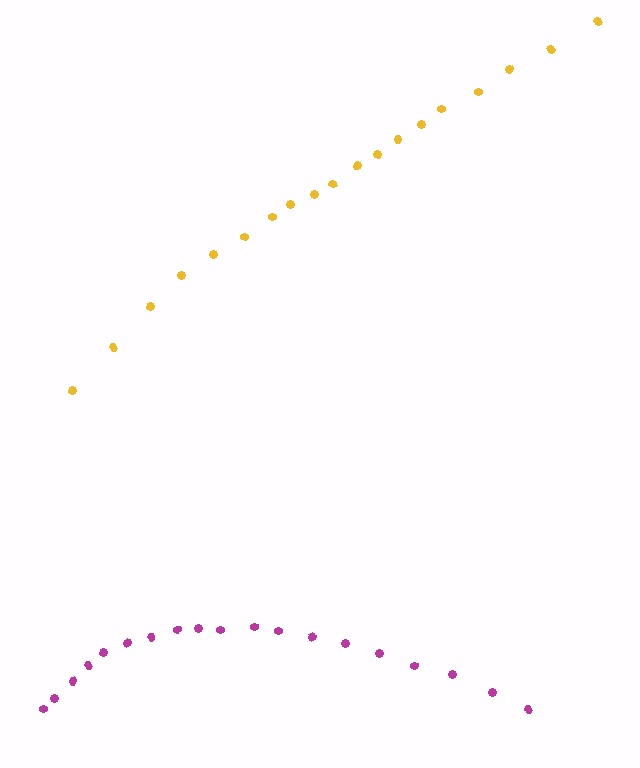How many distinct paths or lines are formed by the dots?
There are 2 distinct paths.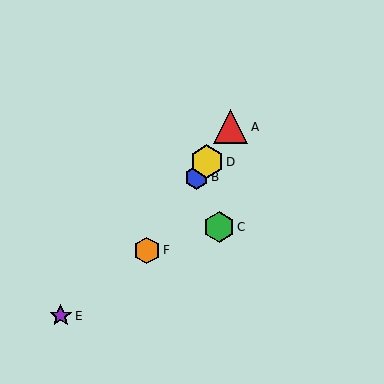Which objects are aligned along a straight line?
Objects A, B, D, F are aligned along a straight line.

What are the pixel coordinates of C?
Object C is at (219, 227).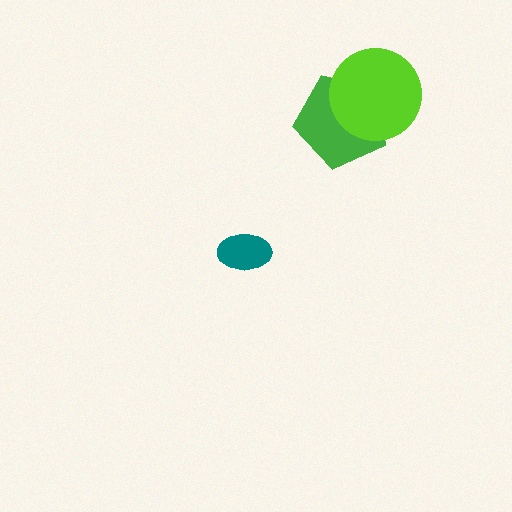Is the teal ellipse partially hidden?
No, no other shape covers it.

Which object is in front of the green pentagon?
The lime circle is in front of the green pentagon.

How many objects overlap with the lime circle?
1 object overlaps with the lime circle.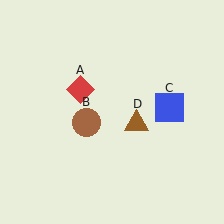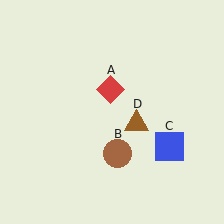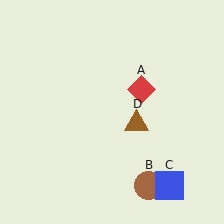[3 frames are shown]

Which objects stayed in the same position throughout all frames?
Brown triangle (object D) remained stationary.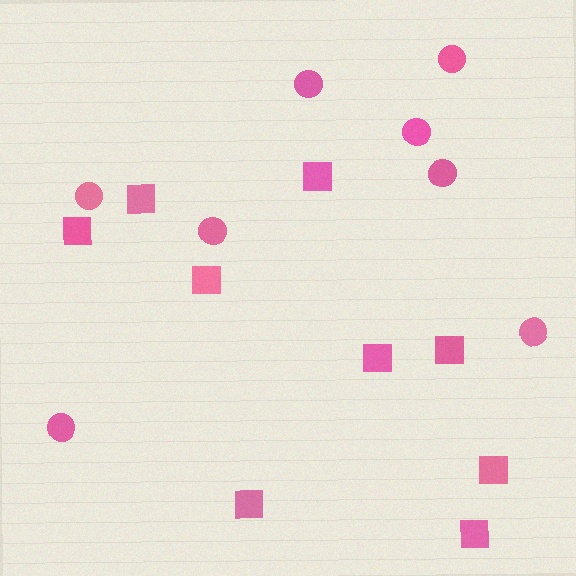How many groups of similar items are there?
There are 2 groups: one group of squares (9) and one group of circles (8).